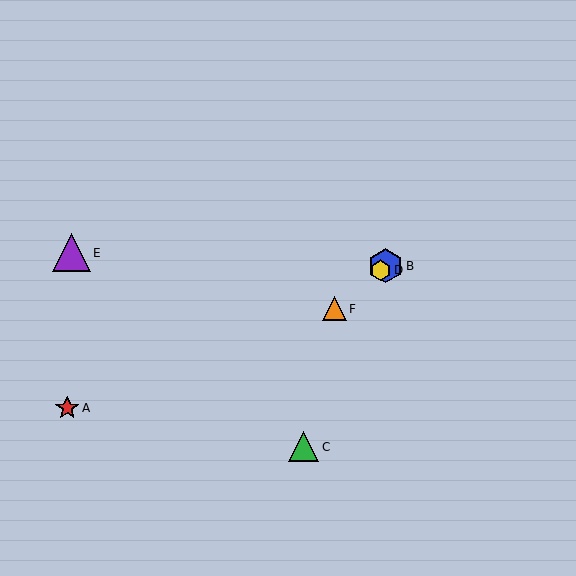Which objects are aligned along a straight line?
Objects B, D, F are aligned along a straight line.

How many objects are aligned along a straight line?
3 objects (B, D, F) are aligned along a straight line.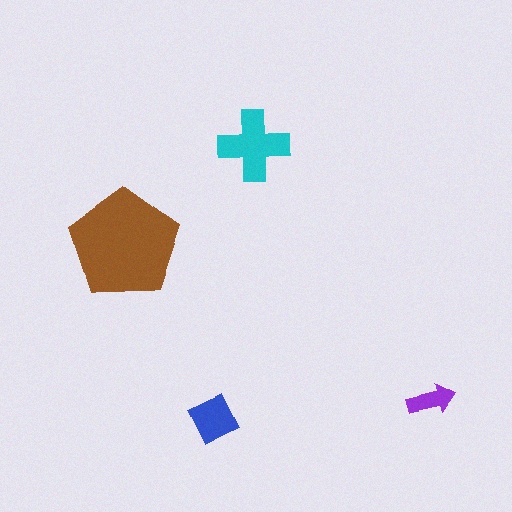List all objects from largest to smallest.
The brown pentagon, the cyan cross, the blue square, the purple arrow.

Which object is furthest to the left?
The brown pentagon is leftmost.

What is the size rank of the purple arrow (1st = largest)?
4th.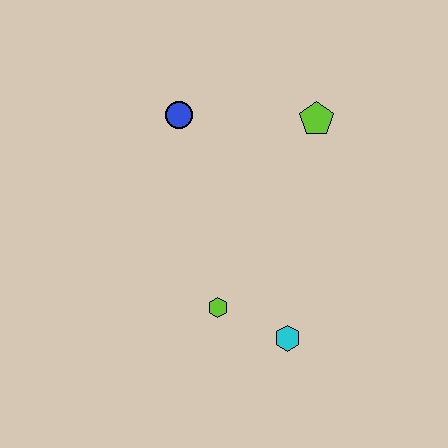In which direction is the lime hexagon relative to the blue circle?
The lime hexagon is below the blue circle.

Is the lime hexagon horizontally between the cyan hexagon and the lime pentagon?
No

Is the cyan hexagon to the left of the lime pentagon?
Yes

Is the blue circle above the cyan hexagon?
Yes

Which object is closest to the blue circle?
The lime pentagon is closest to the blue circle.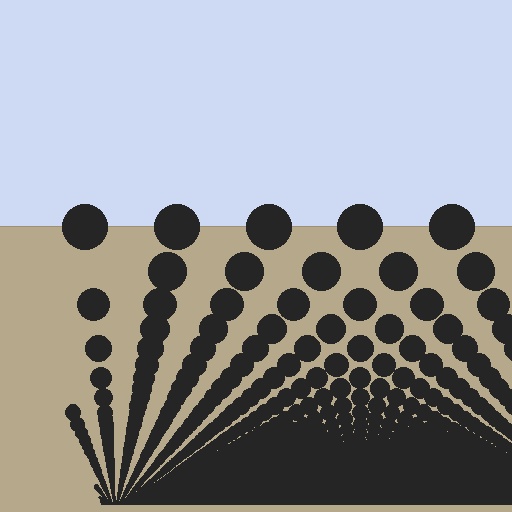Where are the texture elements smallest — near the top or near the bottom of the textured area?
Near the bottom.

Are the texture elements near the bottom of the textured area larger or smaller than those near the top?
Smaller. The gradient is inverted — elements near the bottom are smaller and denser.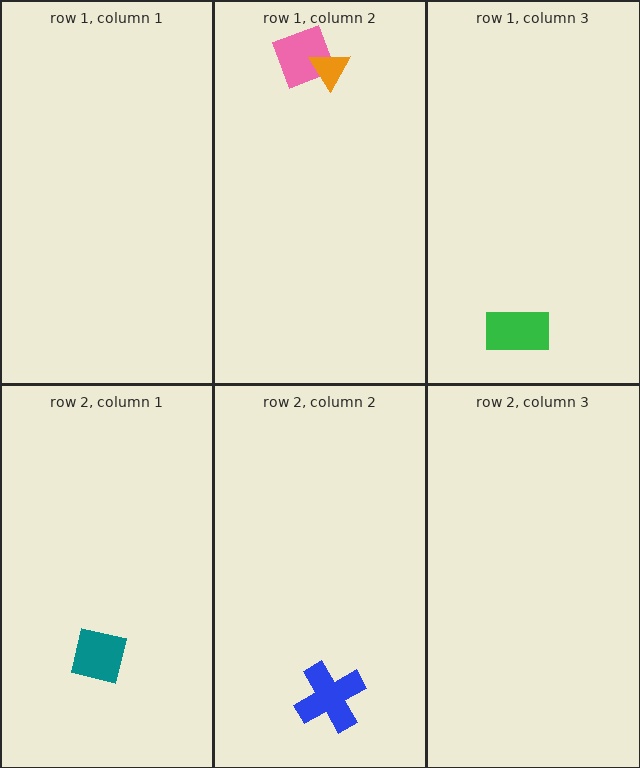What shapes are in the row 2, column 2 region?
The blue cross.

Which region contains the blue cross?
The row 2, column 2 region.